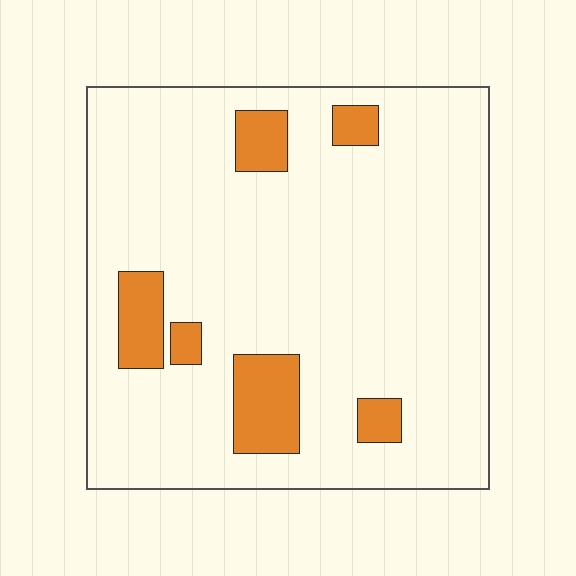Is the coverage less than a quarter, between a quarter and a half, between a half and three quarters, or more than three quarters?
Less than a quarter.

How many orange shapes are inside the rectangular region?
6.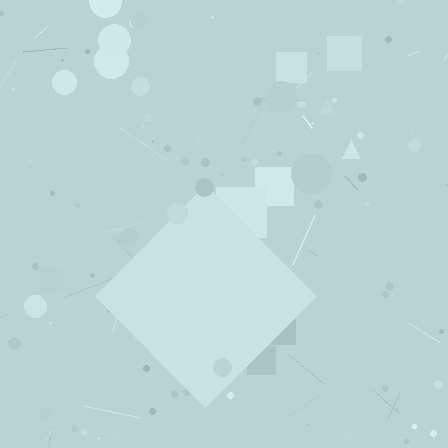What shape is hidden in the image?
A diamond is hidden in the image.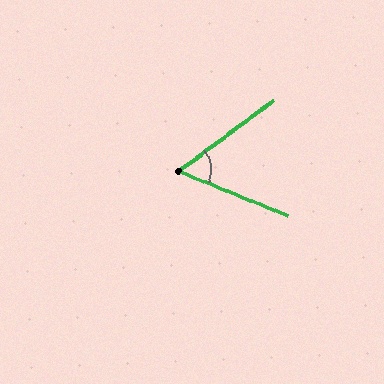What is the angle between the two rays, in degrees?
Approximately 59 degrees.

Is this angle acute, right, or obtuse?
It is acute.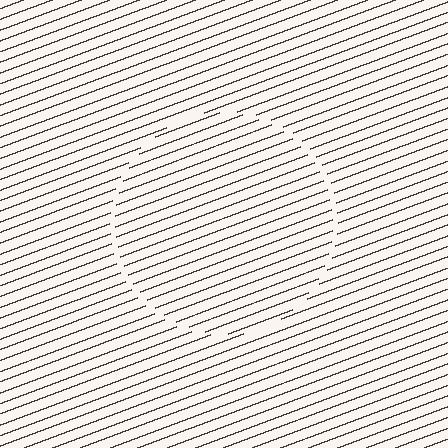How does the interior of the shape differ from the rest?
The interior of the shape contains the same grating, shifted by half a period — the contour is defined by the phase discontinuity where line-ends from the inner and outer gratings abut.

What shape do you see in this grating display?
An illusory circle. The interior of the shape contains the same grating, shifted by half a period — the contour is defined by the phase discontinuity where line-ends from the inner and outer gratings abut.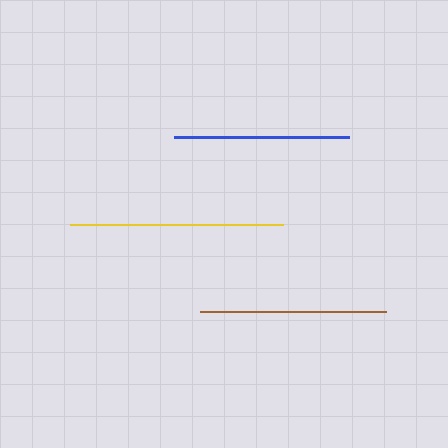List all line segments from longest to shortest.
From longest to shortest: yellow, brown, blue.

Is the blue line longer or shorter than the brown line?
The brown line is longer than the blue line.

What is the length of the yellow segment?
The yellow segment is approximately 213 pixels long.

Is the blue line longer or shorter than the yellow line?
The yellow line is longer than the blue line.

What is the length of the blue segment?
The blue segment is approximately 174 pixels long.